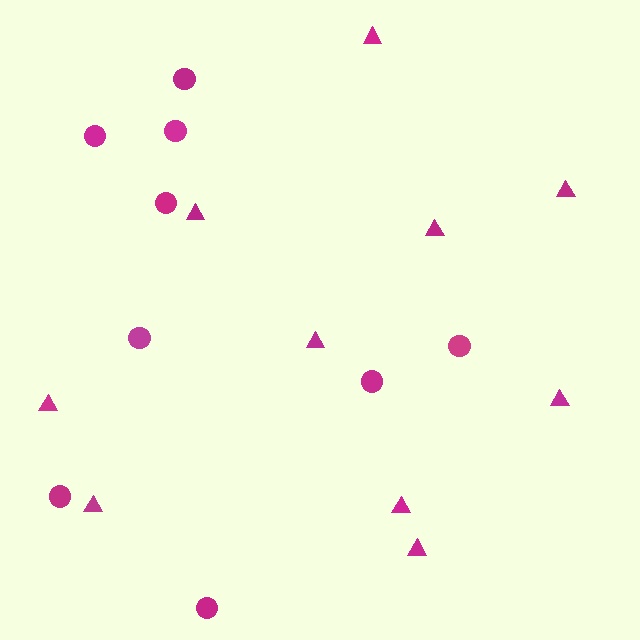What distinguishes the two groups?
There are 2 groups: one group of circles (9) and one group of triangles (10).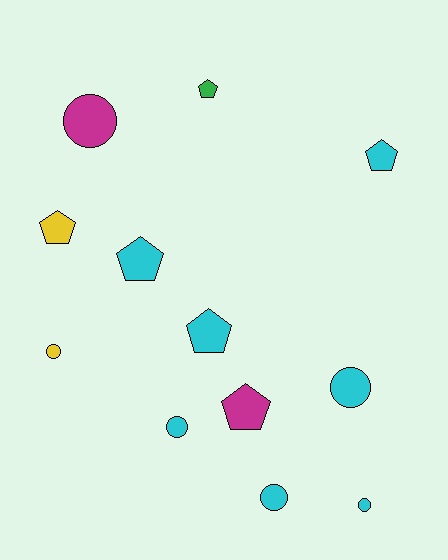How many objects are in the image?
There are 12 objects.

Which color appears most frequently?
Cyan, with 7 objects.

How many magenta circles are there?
There is 1 magenta circle.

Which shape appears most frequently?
Pentagon, with 6 objects.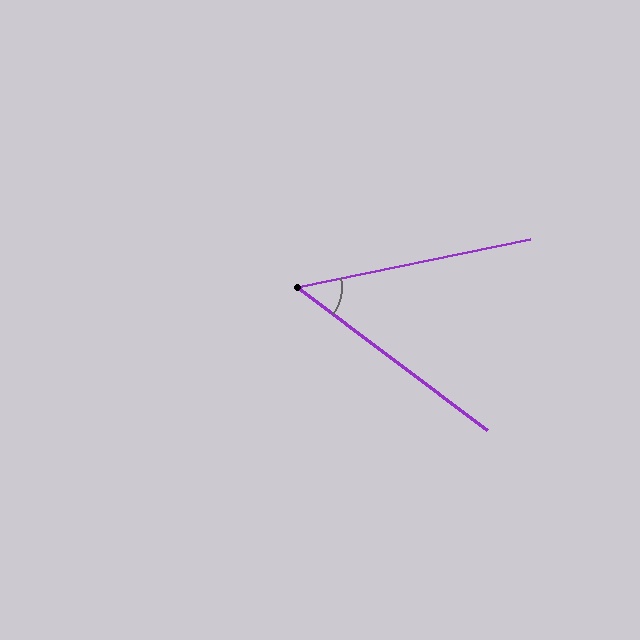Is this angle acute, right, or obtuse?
It is acute.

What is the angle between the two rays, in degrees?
Approximately 49 degrees.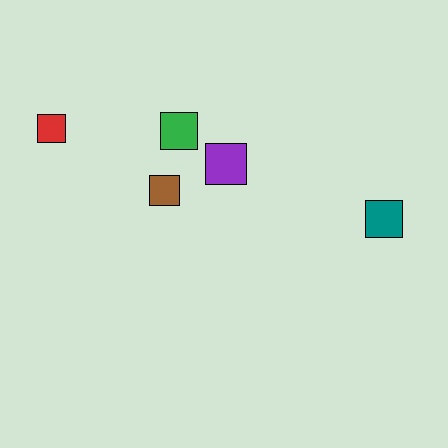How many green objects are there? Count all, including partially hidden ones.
There is 1 green object.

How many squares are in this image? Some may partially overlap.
There are 5 squares.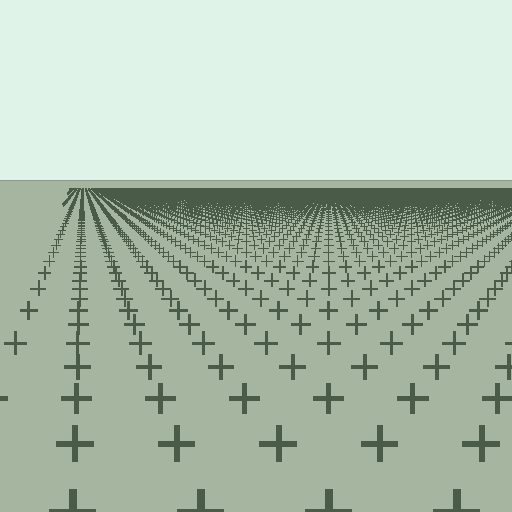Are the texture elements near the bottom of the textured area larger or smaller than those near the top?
Larger. Near the bottom, elements are closer to the viewer and appear at a bigger on-screen size.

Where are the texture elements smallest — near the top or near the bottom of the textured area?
Near the top.